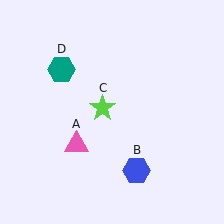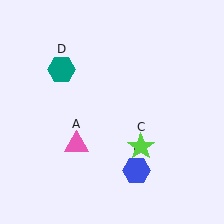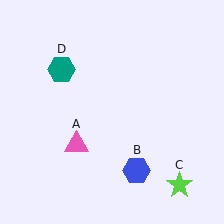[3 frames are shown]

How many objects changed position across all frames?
1 object changed position: lime star (object C).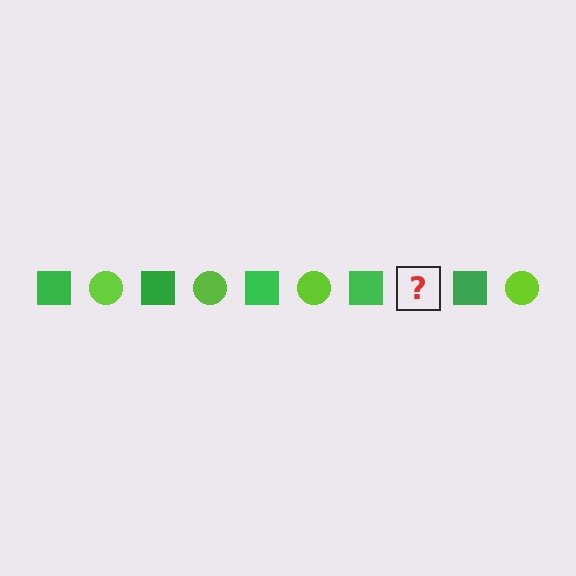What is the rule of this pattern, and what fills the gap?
The rule is that the pattern alternates between green square and lime circle. The gap should be filled with a lime circle.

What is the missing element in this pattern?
The missing element is a lime circle.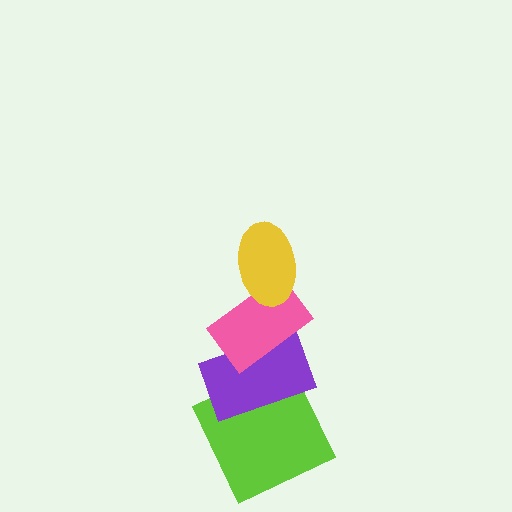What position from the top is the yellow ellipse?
The yellow ellipse is 1st from the top.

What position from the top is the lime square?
The lime square is 4th from the top.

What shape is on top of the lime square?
The purple rectangle is on top of the lime square.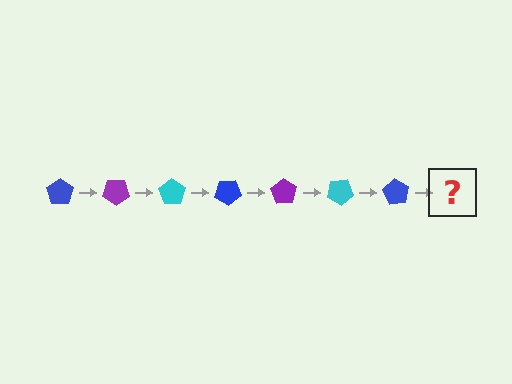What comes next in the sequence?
The next element should be a purple pentagon, rotated 245 degrees from the start.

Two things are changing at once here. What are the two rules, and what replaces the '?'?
The two rules are that it rotates 35 degrees each step and the color cycles through blue, purple, and cyan. The '?' should be a purple pentagon, rotated 245 degrees from the start.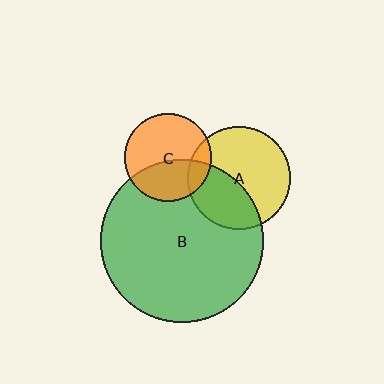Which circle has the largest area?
Circle B (green).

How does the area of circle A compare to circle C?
Approximately 1.4 times.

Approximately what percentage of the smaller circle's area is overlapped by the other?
Approximately 15%.